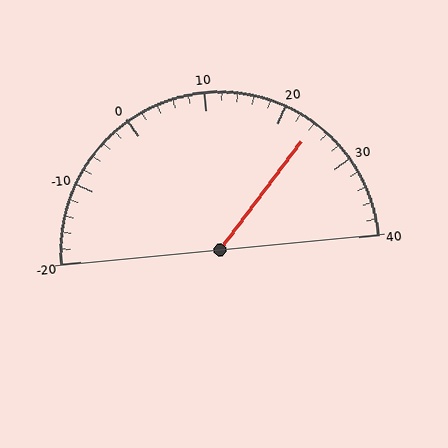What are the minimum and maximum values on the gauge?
The gauge ranges from -20 to 40.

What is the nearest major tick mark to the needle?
The nearest major tick mark is 20.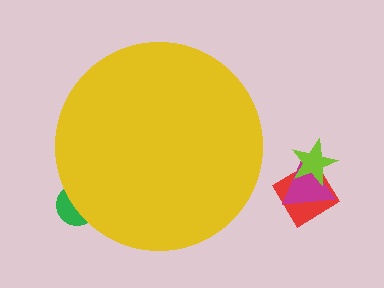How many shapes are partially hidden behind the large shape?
1 shape is partially hidden.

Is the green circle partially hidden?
Yes, the green circle is partially hidden behind the yellow circle.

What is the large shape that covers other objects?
A yellow circle.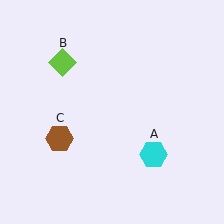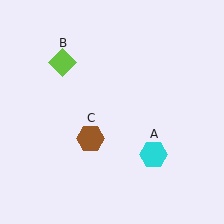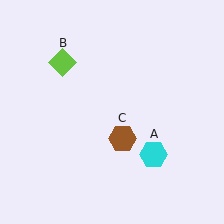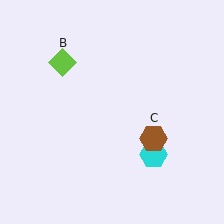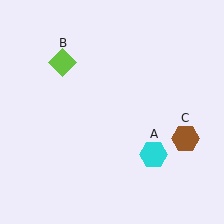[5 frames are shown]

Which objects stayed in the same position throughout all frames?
Cyan hexagon (object A) and lime diamond (object B) remained stationary.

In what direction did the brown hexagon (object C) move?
The brown hexagon (object C) moved right.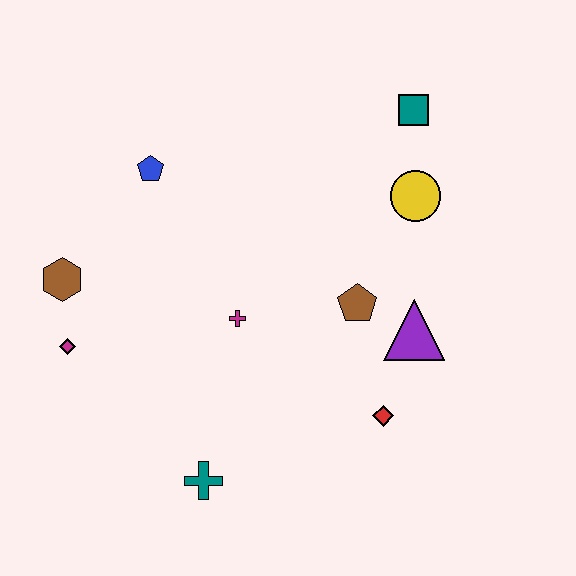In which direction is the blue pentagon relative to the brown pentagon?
The blue pentagon is to the left of the brown pentagon.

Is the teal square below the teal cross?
No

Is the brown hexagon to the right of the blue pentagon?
No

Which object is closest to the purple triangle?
The brown pentagon is closest to the purple triangle.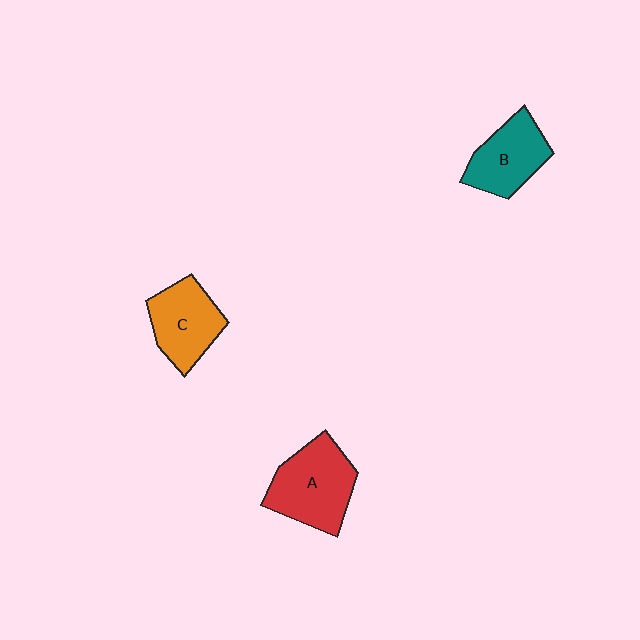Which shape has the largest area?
Shape A (red).